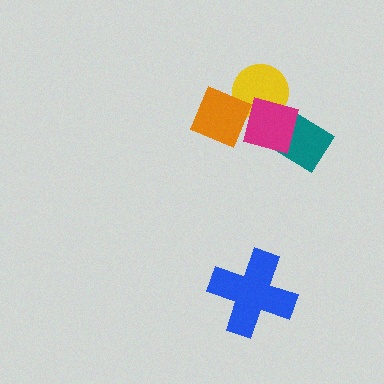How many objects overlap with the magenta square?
3 objects overlap with the magenta square.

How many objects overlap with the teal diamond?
1 object overlaps with the teal diamond.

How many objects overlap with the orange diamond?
2 objects overlap with the orange diamond.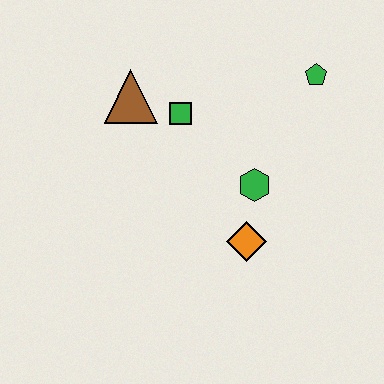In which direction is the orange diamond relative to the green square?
The orange diamond is below the green square.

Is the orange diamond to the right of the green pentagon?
No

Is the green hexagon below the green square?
Yes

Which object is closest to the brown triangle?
The green square is closest to the brown triangle.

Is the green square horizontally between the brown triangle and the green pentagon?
Yes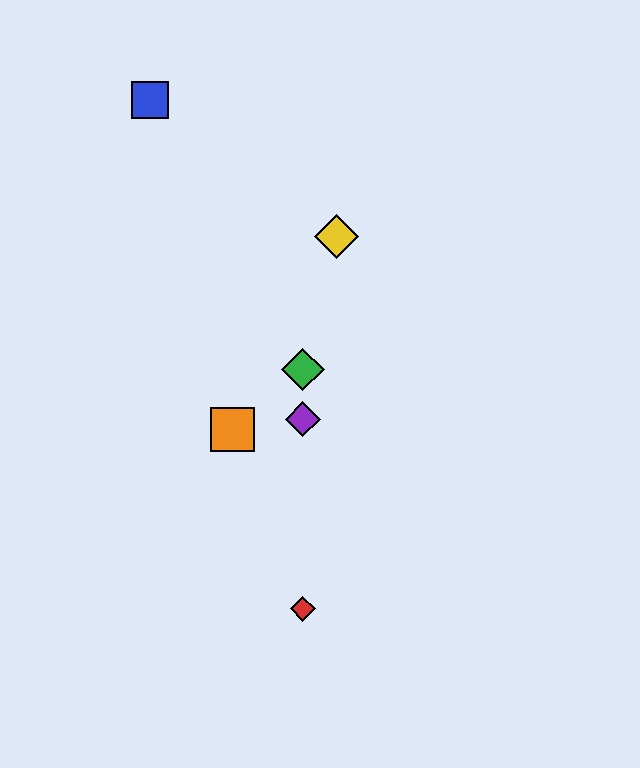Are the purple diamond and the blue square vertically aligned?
No, the purple diamond is at x≈303 and the blue square is at x≈150.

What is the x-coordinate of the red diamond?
The red diamond is at x≈303.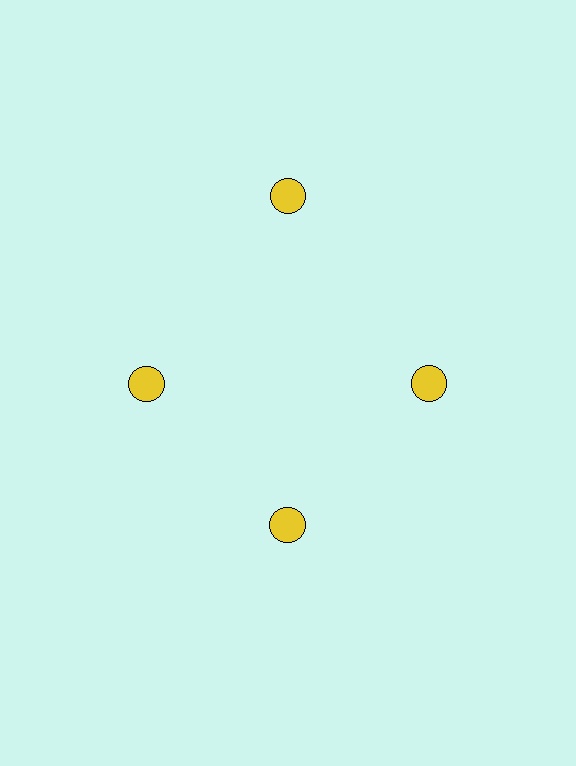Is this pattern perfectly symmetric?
No. The 4 yellow circles are arranged in a ring, but one element near the 12 o'clock position is pushed outward from the center, breaking the 4-fold rotational symmetry.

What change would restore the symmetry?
The symmetry would be restored by moving it inward, back onto the ring so that all 4 circles sit at equal angles and equal distance from the center.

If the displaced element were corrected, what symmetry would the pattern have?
It would have 4-fold rotational symmetry — the pattern would map onto itself every 90 degrees.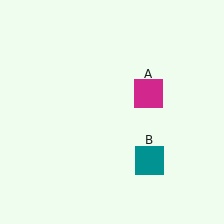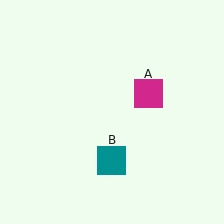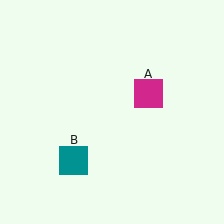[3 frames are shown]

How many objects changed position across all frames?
1 object changed position: teal square (object B).